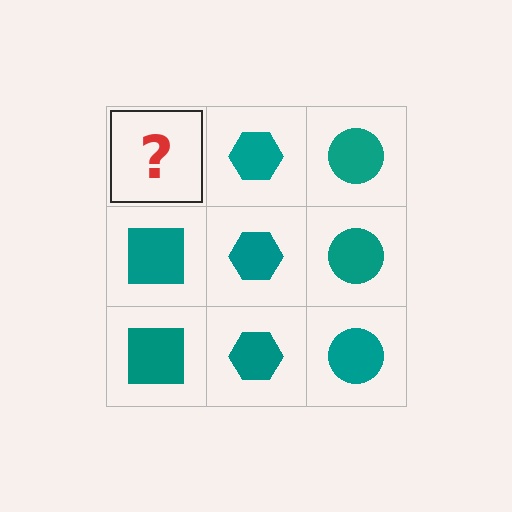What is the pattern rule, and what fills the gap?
The rule is that each column has a consistent shape. The gap should be filled with a teal square.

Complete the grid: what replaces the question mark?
The question mark should be replaced with a teal square.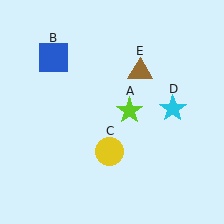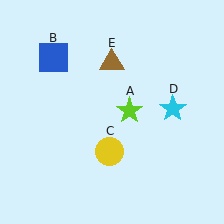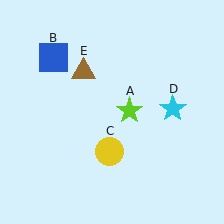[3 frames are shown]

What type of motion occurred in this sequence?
The brown triangle (object E) rotated counterclockwise around the center of the scene.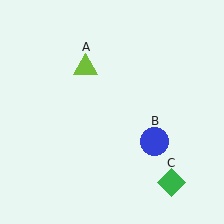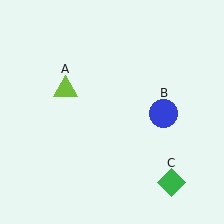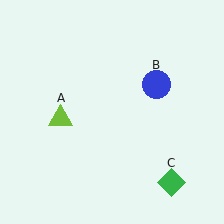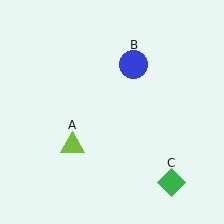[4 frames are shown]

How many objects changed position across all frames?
2 objects changed position: lime triangle (object A), blue circle (object B).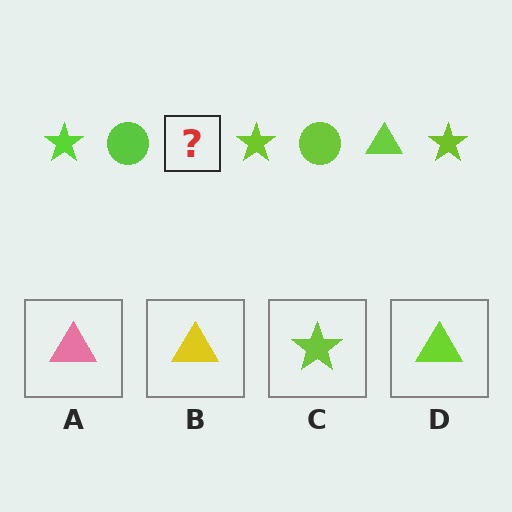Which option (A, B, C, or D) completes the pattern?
D.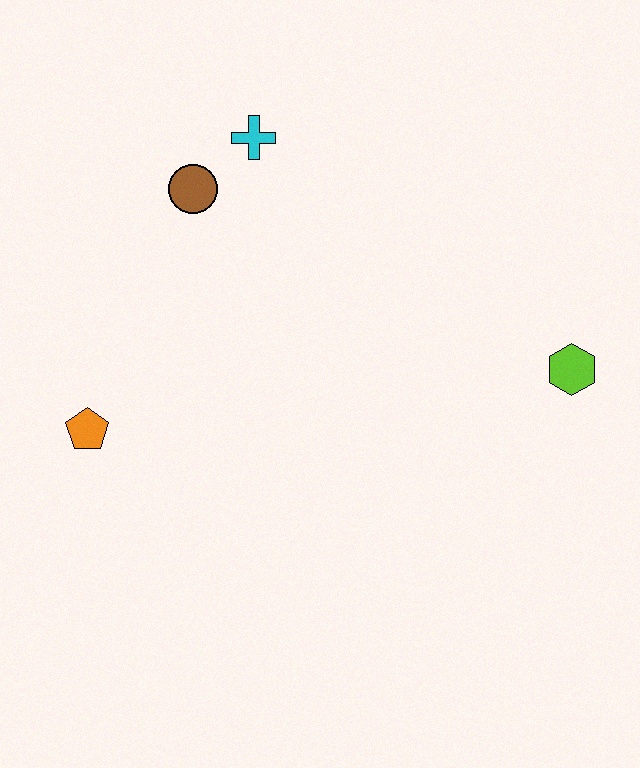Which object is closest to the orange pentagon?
The brown circle is closest to the orange pentagon.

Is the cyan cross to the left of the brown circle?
No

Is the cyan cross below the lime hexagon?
No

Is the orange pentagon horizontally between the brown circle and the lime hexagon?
No